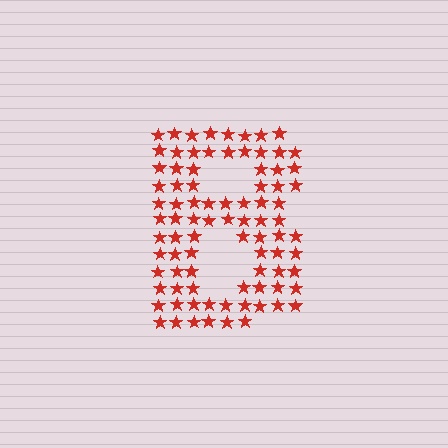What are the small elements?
The small elements are stars.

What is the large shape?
The large shape is the letter B.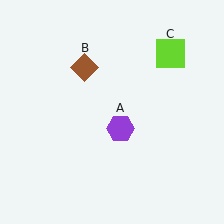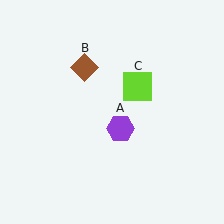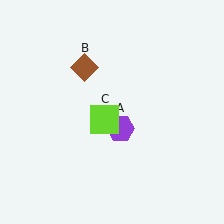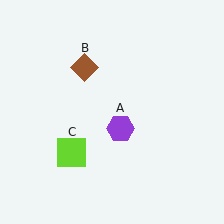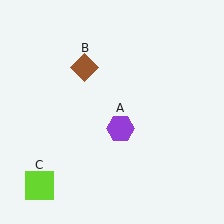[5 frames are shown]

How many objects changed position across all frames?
1 object changed position: lime square (object C).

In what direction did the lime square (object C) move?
The lime square (object C) moved down and to the left.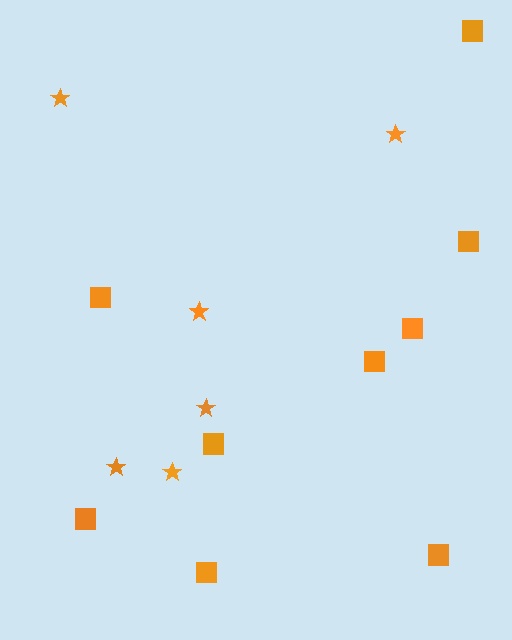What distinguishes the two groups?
There are 2 groups: one group of stars (6) and one group of squares (9).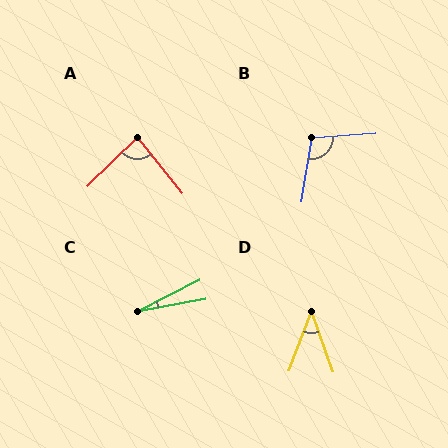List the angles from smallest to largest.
C (16°), D (40°), A (84°), B (103°).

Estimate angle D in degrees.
Approximately 40 degrees.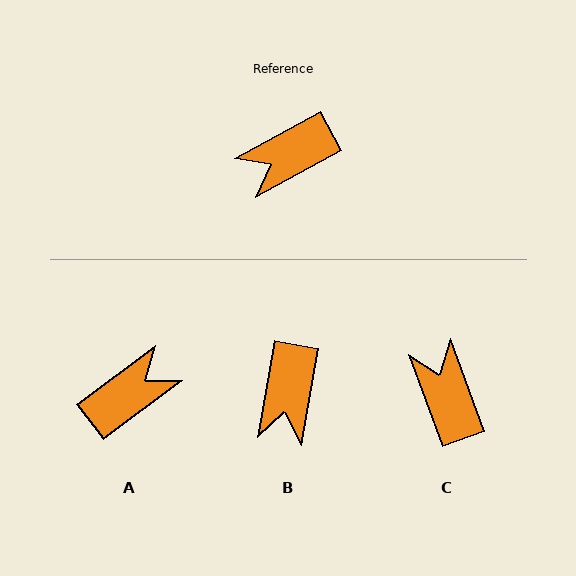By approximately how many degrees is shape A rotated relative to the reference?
Approximately 171 degrees clockwise.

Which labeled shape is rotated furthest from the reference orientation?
A, about 171 degrees away.